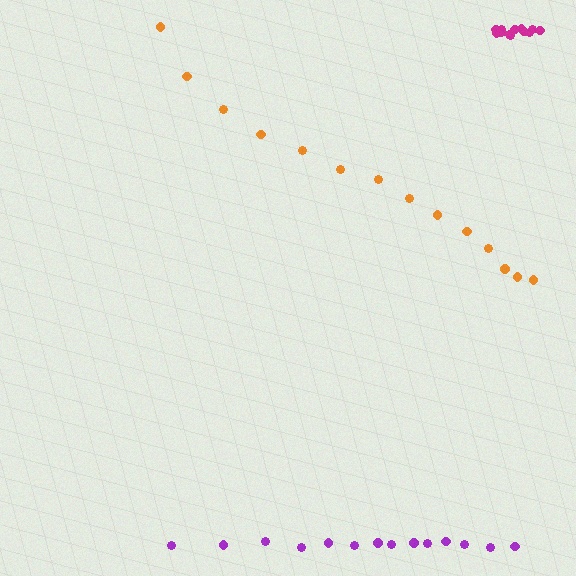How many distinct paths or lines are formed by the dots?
There are 3 distinct paths.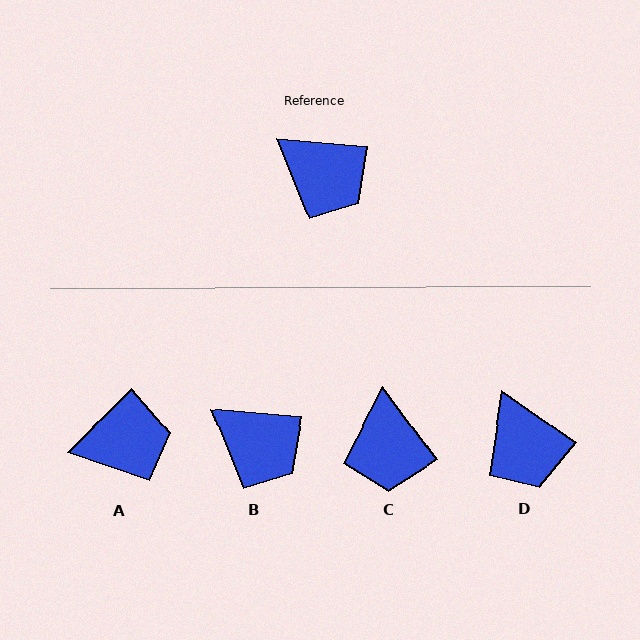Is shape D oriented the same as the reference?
No, it is off by about 30 degrees.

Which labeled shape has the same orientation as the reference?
B.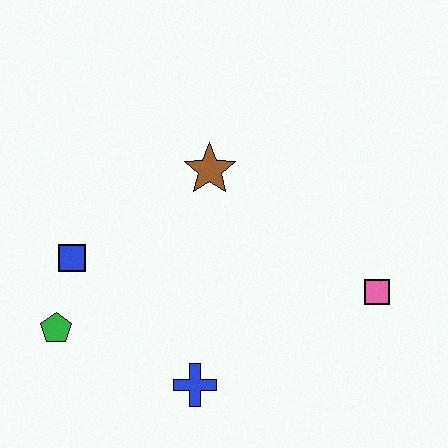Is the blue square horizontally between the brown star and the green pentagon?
Yes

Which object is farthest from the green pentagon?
The pink square is farthest from the green pentagon.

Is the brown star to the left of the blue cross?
No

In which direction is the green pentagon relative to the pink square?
The green pentagon is to the left of the pink square.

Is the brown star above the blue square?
Yes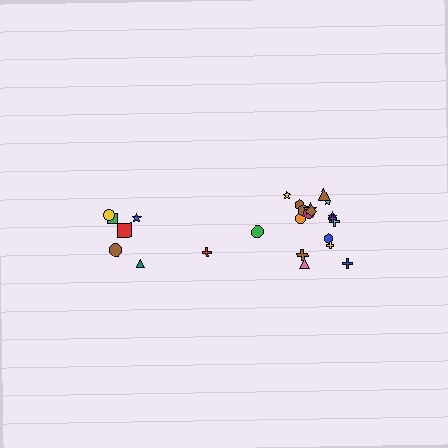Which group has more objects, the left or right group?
The right group.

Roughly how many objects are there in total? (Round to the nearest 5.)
Roughly 25 objects in total.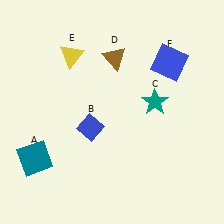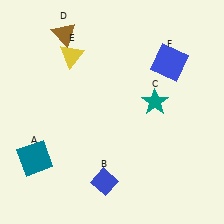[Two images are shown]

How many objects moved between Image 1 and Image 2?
2 objects moved between the two images.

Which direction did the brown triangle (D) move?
The brown triangle (D) moved left.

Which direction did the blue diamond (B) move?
The blue diamond (B) moved down.